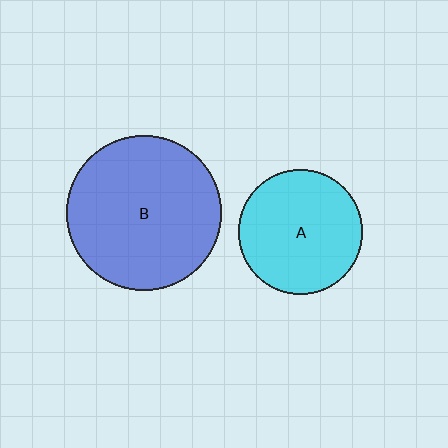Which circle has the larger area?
Circle B (blue).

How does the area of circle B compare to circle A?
Approximately 1.6 times.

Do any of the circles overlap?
No, none of the circles overlap.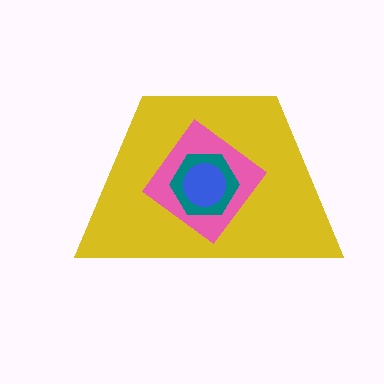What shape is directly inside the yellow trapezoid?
The pink diamond.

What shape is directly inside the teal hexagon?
The blue circle.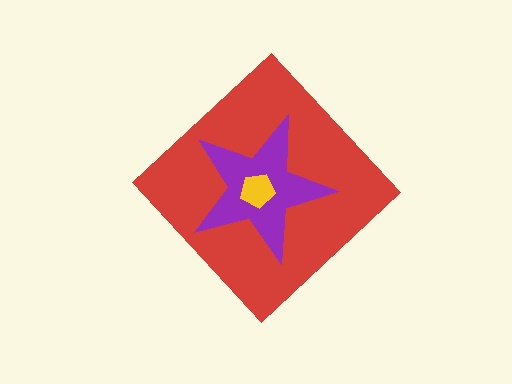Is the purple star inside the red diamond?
Yes.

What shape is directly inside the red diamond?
The purple star.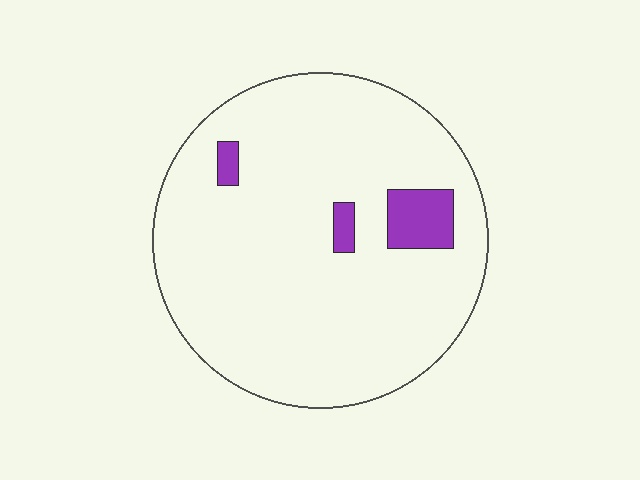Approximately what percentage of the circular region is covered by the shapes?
Approximately 5%.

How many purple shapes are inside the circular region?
3.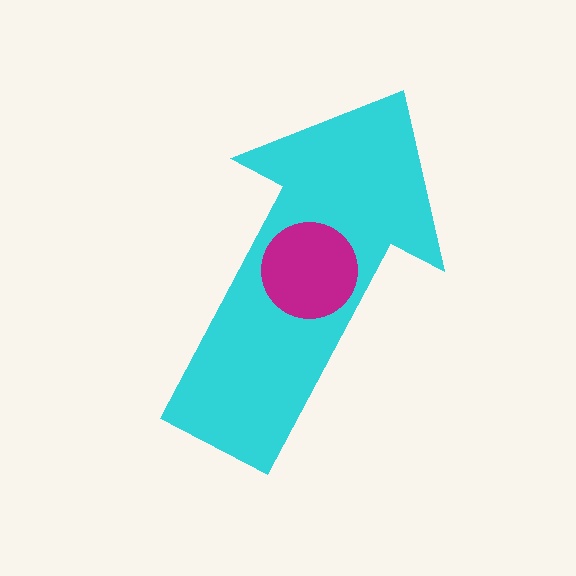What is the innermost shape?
The magenta circle.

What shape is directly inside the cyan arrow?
The magenta circle.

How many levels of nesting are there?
2.